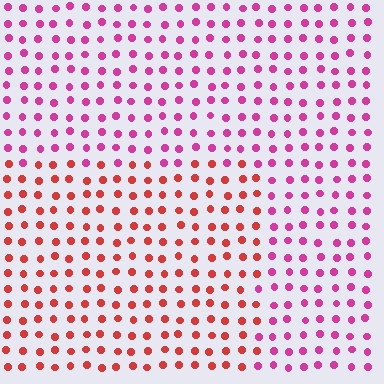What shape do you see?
I see a rectangle.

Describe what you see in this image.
The image is filled with small magenta elements in a uniform arrangement. A rectangle-shaped region is visible where the elements are tinted to a slightly different hue, forming a subtle color boundary.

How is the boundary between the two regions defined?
The boundary is defined purely by a slight shift in hue (about 39 degrees). Spacing, size, and orientation are identical on both sides.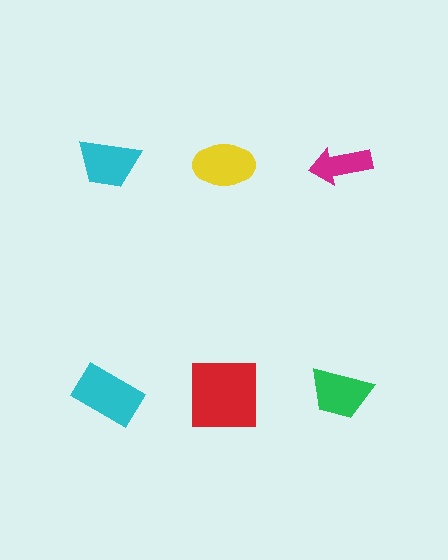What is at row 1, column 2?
A yellow ellipse.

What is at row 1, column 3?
A magenta arrow.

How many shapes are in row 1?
3 shapes.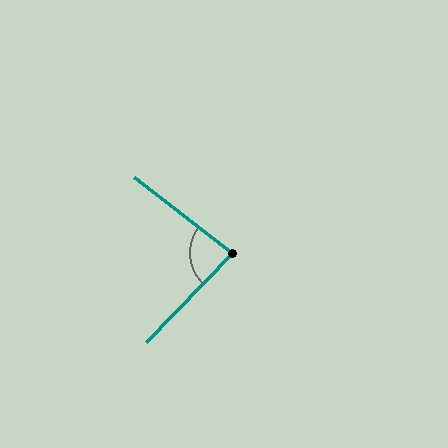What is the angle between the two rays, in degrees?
Approximately 84 degrees.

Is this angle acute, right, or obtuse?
It is acute.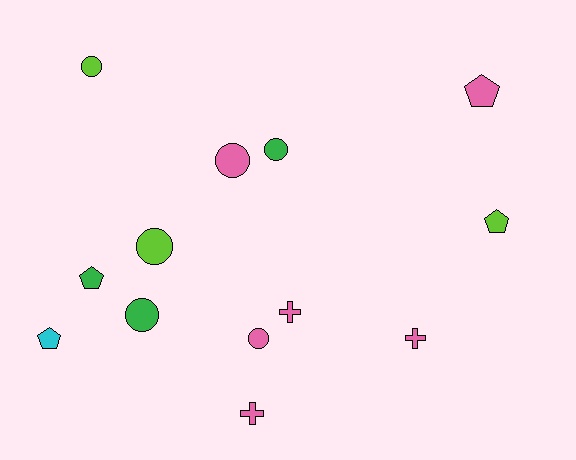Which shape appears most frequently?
Circle, with 6 objects.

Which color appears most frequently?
Pink, with 6 objects.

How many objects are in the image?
There are 13 objects.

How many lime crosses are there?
There are no lime crosses.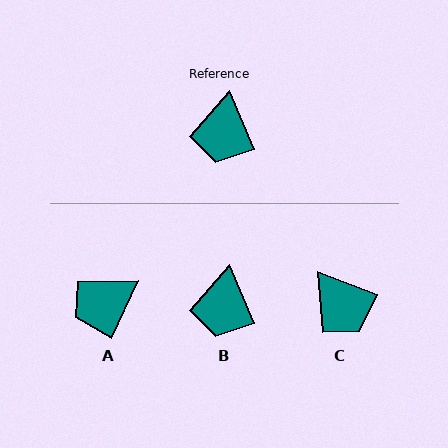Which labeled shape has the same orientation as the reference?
B.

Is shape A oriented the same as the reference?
No, it is off by about 48 degrees.